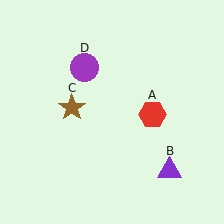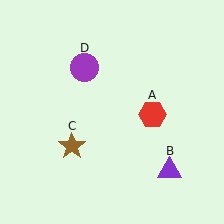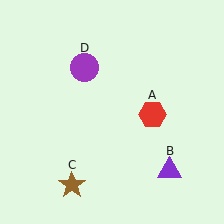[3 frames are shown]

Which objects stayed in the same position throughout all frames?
Red hexagon (object A) and purple triangle (object B) and purple circle (object D) remained stationary.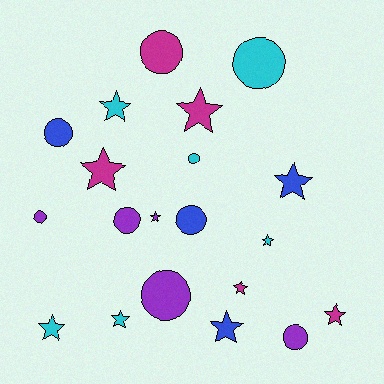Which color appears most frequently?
Cyan, with 6 objects.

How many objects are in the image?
There are 20 objects.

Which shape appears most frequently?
Star, with 11 objects.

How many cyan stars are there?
There are 4 cyan stars.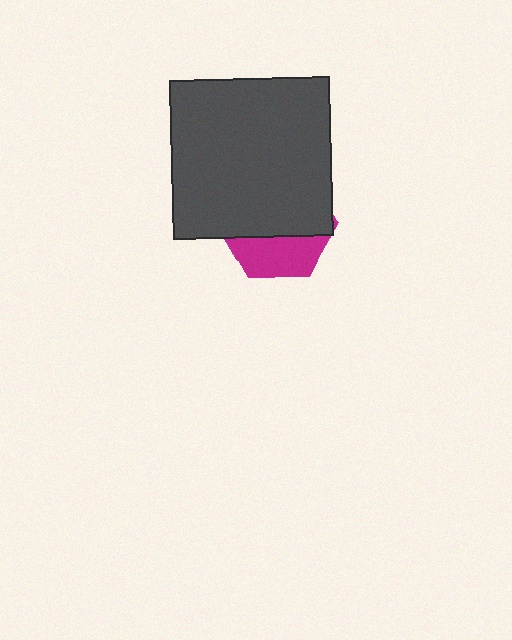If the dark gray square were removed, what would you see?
You would see the complete magenta hexagon.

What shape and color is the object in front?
The object in front is a dark gray square.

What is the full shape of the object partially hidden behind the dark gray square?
The partially hidden object is a magenta hexagon.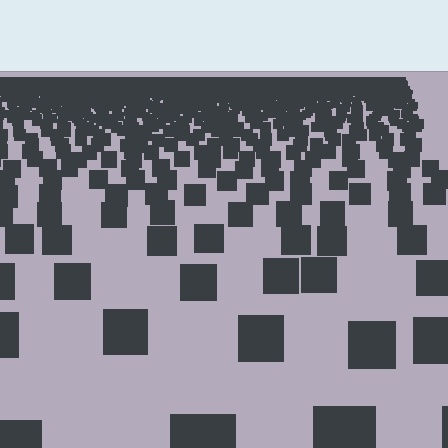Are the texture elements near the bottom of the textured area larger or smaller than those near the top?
Larger. Near the bottom, elements are closer to the viewer and appear at a bigger on-screen size.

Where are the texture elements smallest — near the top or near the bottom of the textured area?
Near the top.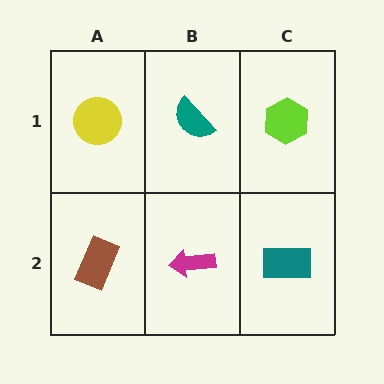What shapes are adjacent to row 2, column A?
A yellow circle (row 1, column A), a magenta arrow (row 2, column B).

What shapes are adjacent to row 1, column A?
A brown rectangle (row 2, column A), a teal semicircle (row 1, column B).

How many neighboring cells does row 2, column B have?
3.